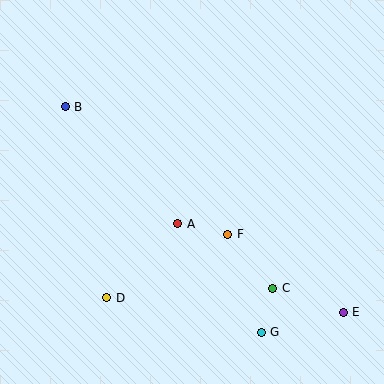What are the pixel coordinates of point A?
Point A is at (178, 224).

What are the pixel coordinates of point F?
Point F is at (228, 234).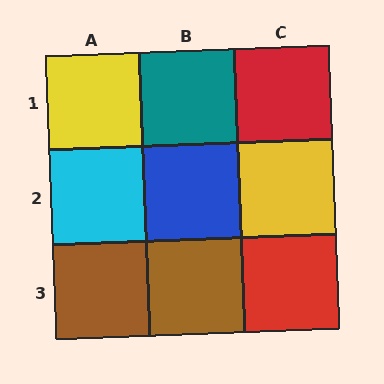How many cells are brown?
2 cells are brown.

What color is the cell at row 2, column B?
Blue.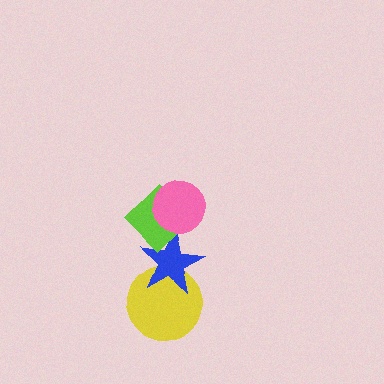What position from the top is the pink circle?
The pink circle is 1st from the top.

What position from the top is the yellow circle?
The yellow circle is 4th from the top.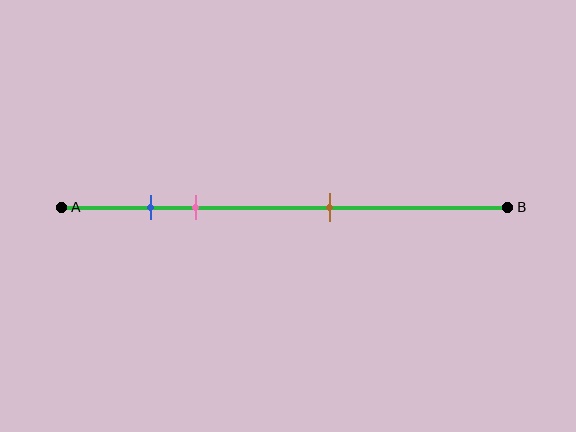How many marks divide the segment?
There are 3 marks dividing the segment.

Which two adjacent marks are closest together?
The blue and pink marks are the closest adjacent pair.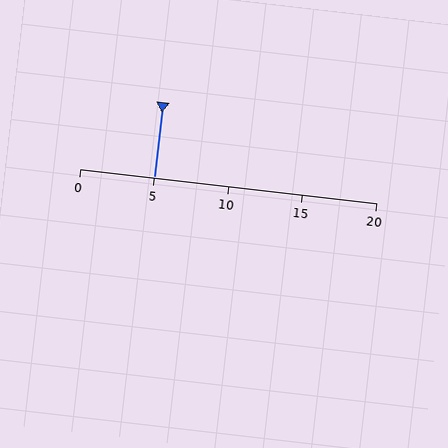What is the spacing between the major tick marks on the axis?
The major ticks are spaced 5 apart.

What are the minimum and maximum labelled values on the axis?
The axis runs from 0 to 20.